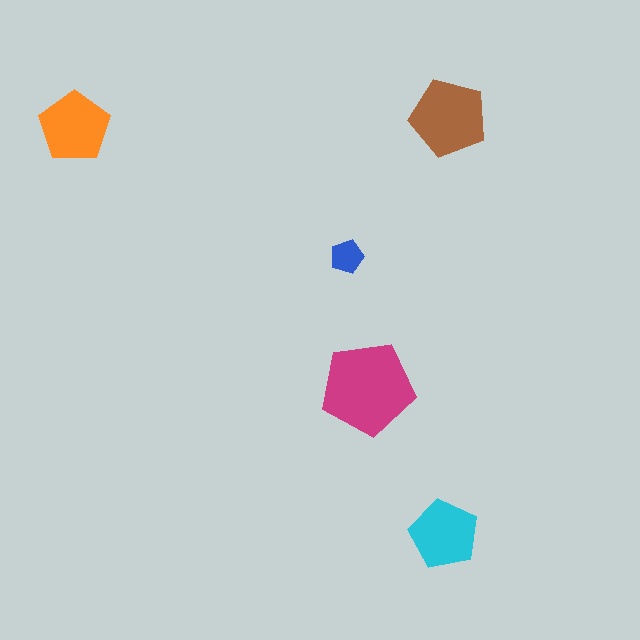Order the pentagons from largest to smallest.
the magenta one, the brown one, the orange one, the cyan one, the blue one.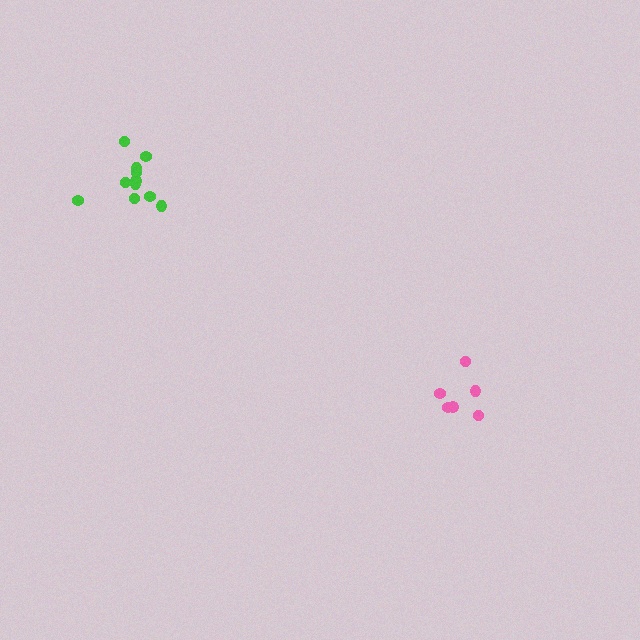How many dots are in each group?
Group 1: 11 dots, Group 2: 6 dots (17 total).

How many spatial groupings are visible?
There are 2 spatial groupings.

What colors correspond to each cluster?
The clusters are colored: green, pink.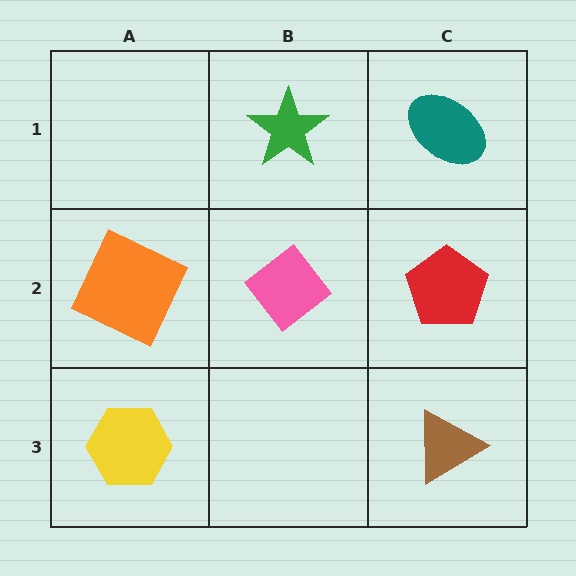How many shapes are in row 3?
2 shapes.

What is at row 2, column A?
An orange square.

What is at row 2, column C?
A red pentagon.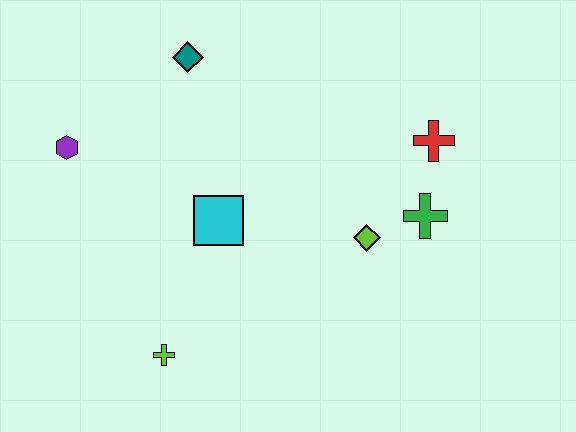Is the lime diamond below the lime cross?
No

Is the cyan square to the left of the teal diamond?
No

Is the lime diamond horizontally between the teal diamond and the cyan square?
No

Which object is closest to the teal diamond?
The purple hexagon is closest to the teal diamond.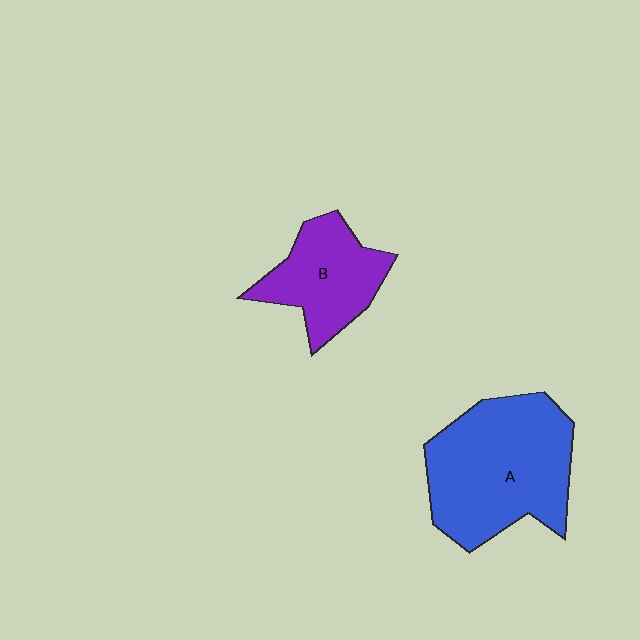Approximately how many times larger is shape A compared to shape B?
Approximately 1.8 times.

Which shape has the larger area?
Shape A (blue).